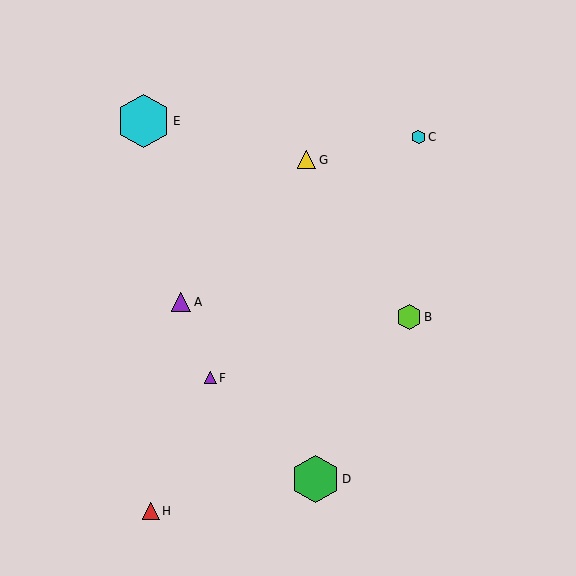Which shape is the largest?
The cyan hexagon (labeled E) is the largest.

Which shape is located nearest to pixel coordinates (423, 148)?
The cyan hexagon (labeled C) at (419, 137) is nearest to that location.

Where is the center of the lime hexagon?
The center of the lime hexagon is at (409, 317).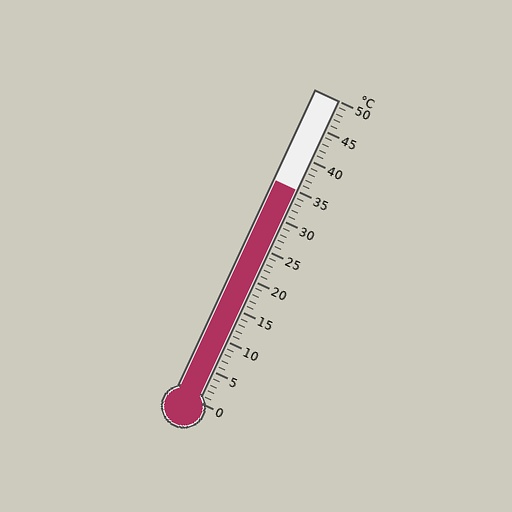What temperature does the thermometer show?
The thermometer shows approximately 35°C.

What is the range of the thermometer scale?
The thermometer scale ranges from 0°C to 50°C.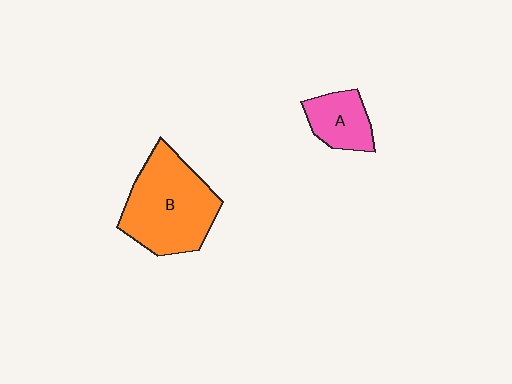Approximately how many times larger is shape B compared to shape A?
Approximately 2.3 times.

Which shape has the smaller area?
Shape A (pink).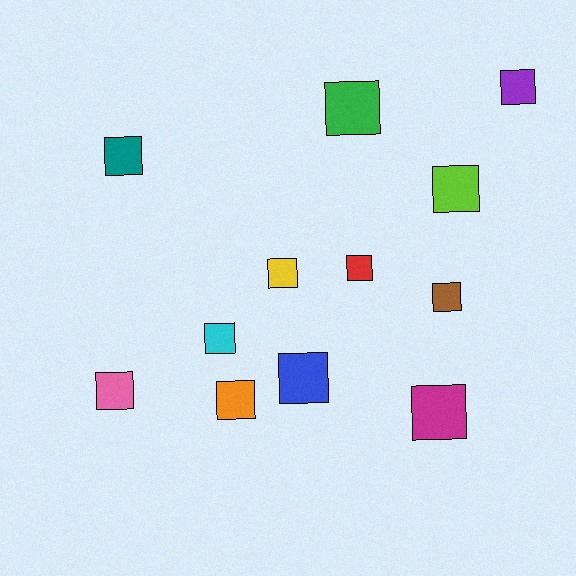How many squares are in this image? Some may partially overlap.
There are 12 squares.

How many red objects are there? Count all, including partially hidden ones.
There is 1 red object.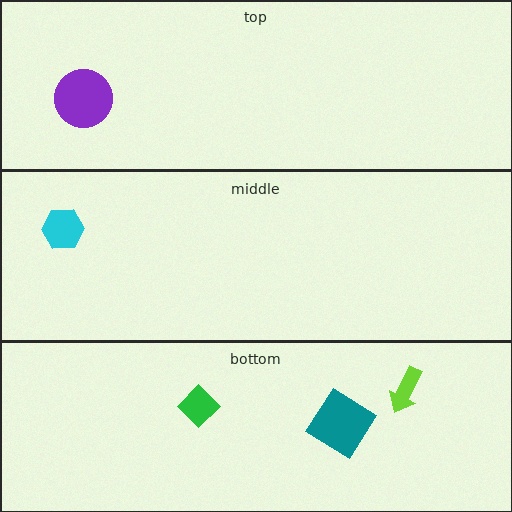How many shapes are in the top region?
1.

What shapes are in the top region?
The purple circle.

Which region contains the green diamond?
The bottom region.